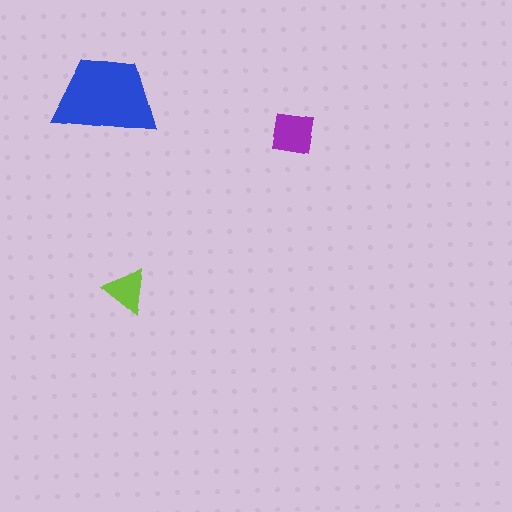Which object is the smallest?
The lime triangle.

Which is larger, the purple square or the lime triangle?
The purple square.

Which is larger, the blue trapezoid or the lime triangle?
The blue trapezoid.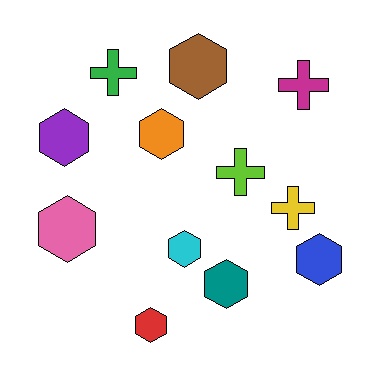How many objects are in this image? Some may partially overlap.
There are 12 objects.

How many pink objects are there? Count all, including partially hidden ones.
There is 1 pink object.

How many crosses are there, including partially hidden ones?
There are 4 crosses.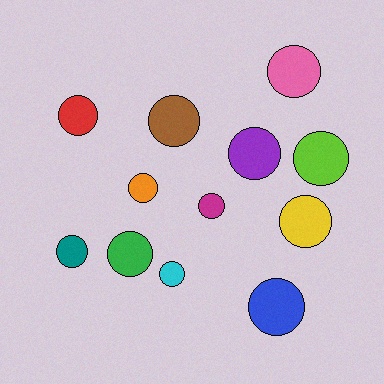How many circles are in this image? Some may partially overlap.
There are 12 circles.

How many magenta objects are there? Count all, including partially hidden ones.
There is 1 magenta object.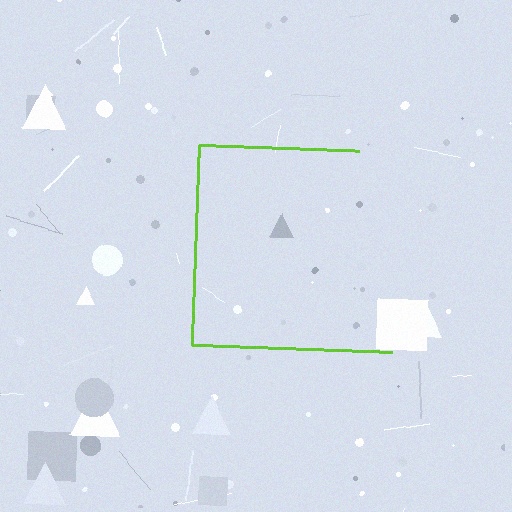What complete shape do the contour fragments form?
The contour fragments form a square.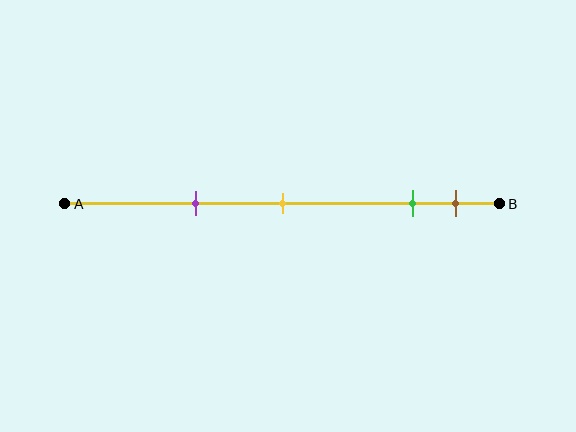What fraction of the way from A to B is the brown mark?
The brown mark is approximately 90% (0.9) of the way from A to B.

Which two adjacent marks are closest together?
The green and brown marks are the closest adjacent pair.